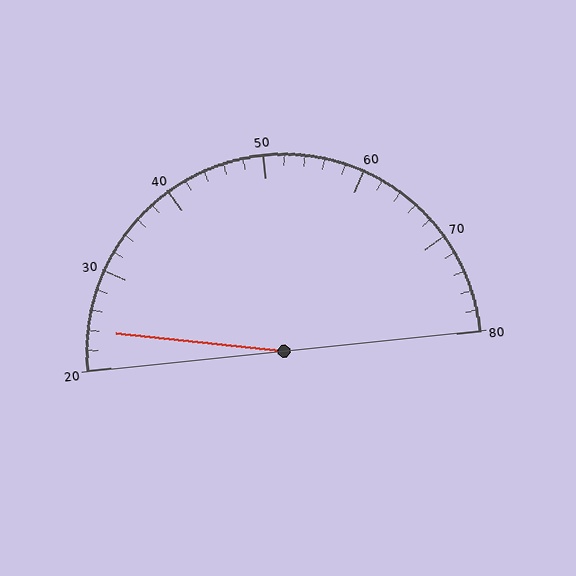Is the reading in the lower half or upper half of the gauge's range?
The reading is in the lower half of the range (20 to 80).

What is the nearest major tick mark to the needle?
The nearest major tick mark is 20.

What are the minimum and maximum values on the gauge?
The gauge ranges from 20 to 80.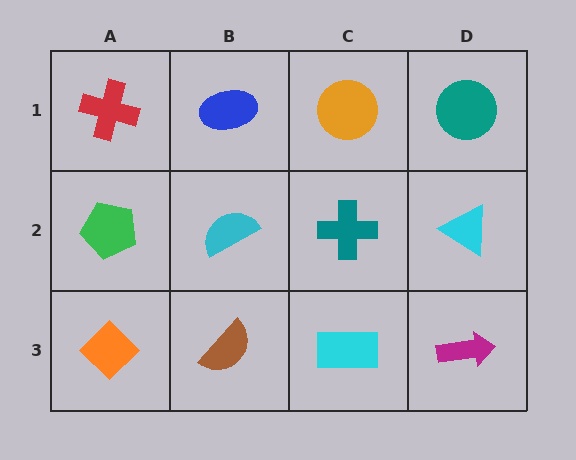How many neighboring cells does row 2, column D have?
3.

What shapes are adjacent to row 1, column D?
A cyan triangle (row 2, column D), an orange circle (row 1, column C).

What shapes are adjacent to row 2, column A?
A red cross (row 1, column A), an orange diamond (row 3, column A), a cyan semicircle (row 2, column B).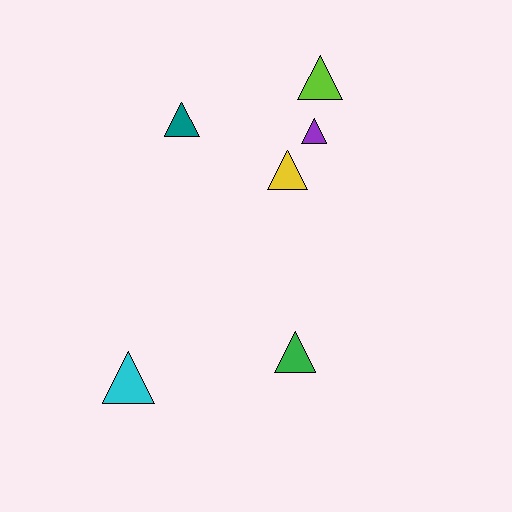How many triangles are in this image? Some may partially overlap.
There are 6 triangles.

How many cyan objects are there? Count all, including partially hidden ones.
There is 1 cyan object.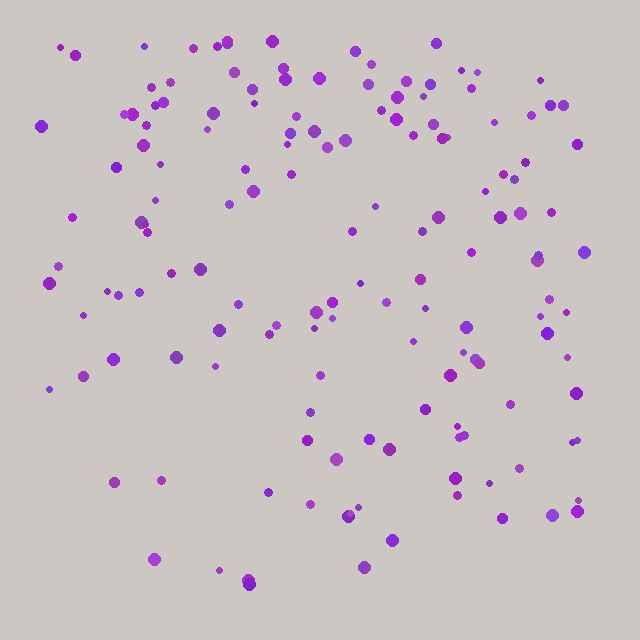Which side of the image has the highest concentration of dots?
The top.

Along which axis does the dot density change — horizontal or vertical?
Vertical.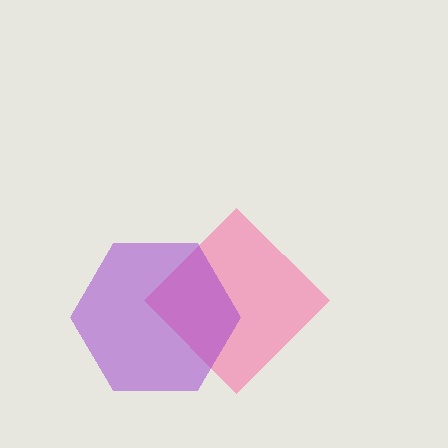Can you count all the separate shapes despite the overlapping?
Yes, there are 2 separate shapes.